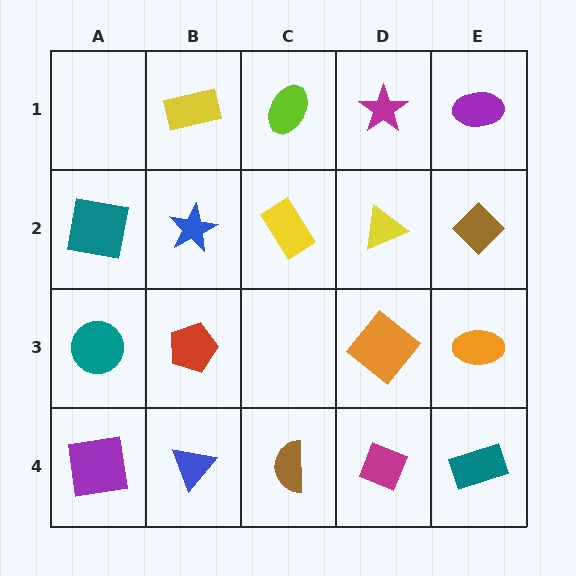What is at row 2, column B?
A blue star.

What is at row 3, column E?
An orange ellipse.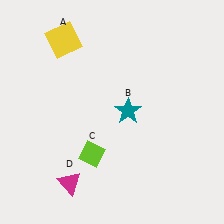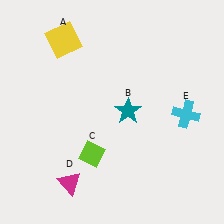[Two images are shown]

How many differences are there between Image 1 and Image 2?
There is 1 difference between the two images.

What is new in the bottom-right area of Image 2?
A cyan cross (E) was added in the bottom-right area of Image 2.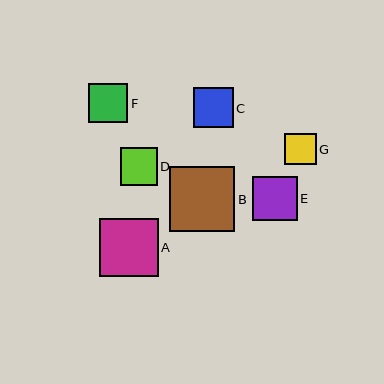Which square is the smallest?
Square G is the smallest with a size of approximately 31 pixels.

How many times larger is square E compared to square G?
Square E is approximately 1.4 times the size of square G.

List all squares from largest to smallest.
From largest to smallest: B, A, E, C, F, D, G.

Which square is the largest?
Square B is the largest with a size of approximately 65 pixels.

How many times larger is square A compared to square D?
Square A is approximately 1.6 times the size of square D.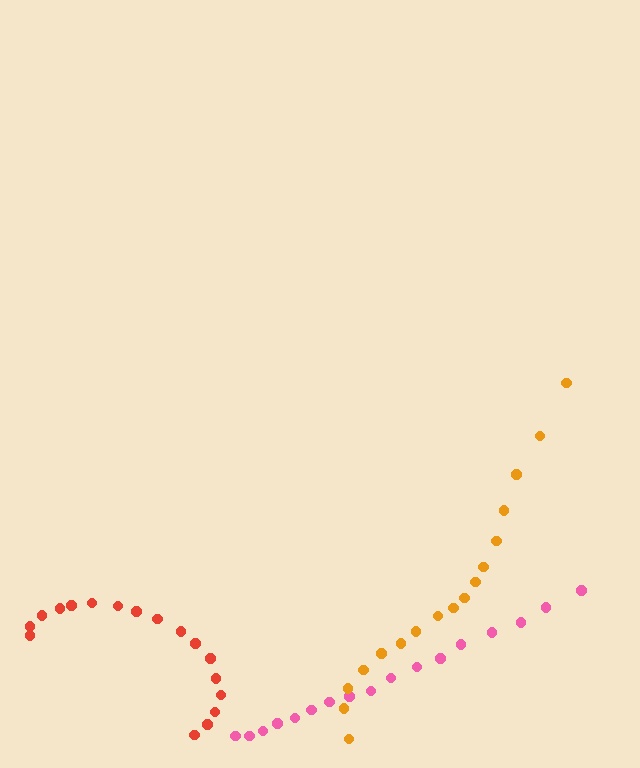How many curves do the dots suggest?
There are 3 distinct paths.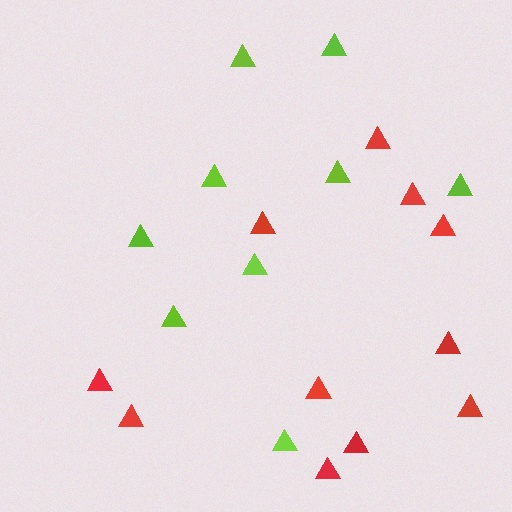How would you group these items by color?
There are 2 groups: one group of red triangles (11) and one group of lime triangles (9).